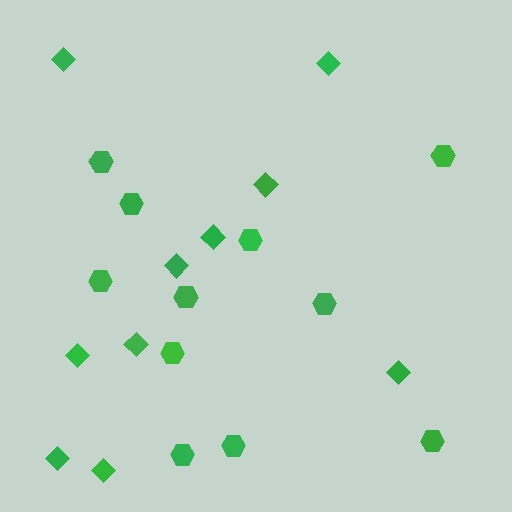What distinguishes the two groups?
There are 2 groups: one group of diamonds (10) and one group of hexagons (11).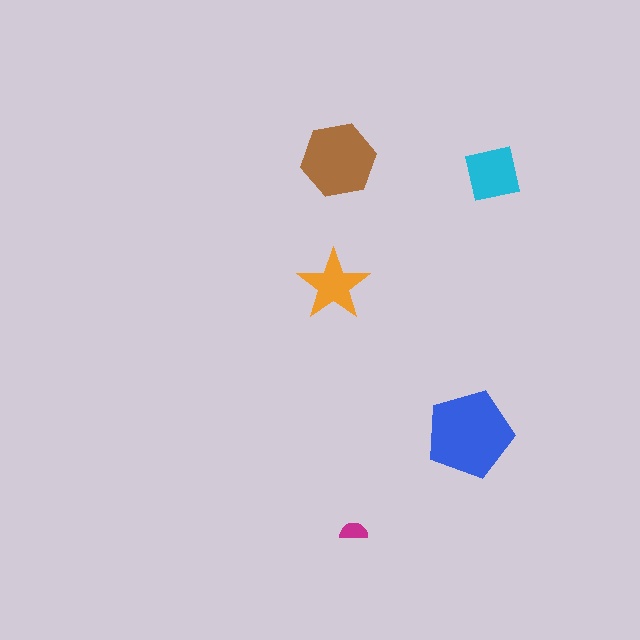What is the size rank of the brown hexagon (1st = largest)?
2nd.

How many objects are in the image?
There are 5 objects in the image.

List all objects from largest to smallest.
The blue pentagon, the brown hexagon, the cyan square, the orange star, the magenta semicircle.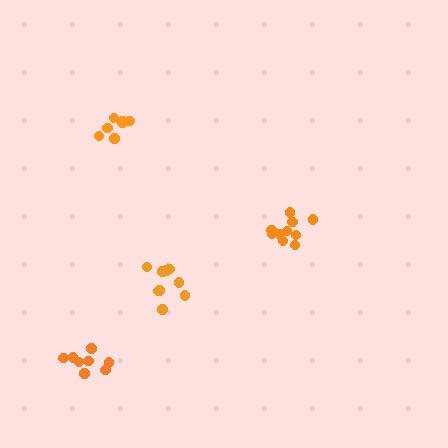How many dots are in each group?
Group 1: 8 dots, Group 2: 10 dots, Group 3: 9 dots, Group 4: 7 dots (34 total).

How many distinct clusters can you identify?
There are 4 distinct clusters.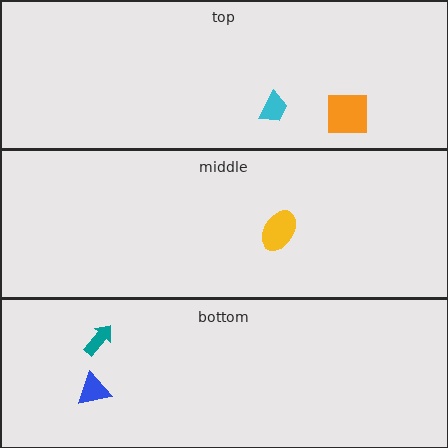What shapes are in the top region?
The orange square, the cyan trapezoid.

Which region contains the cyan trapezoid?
The top region.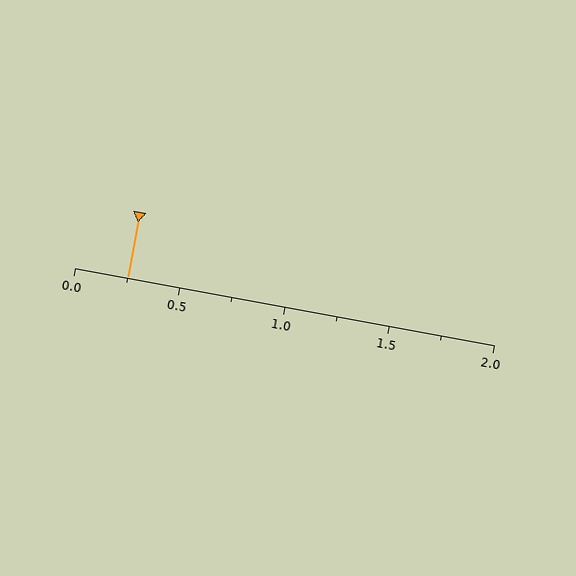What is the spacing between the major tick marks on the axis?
The major ticks are spaced 0.5 apart.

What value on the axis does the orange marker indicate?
The marker indicates approximately 0.25.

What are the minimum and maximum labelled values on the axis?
The axis runs from 0.0 to 2.0.